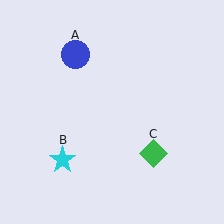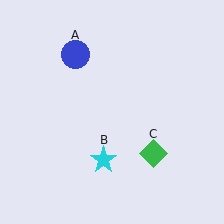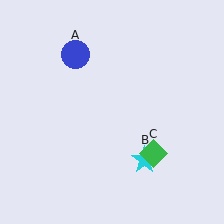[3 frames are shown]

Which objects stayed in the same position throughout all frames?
Blue circle (object A) and green diamond (object C) remained stationary.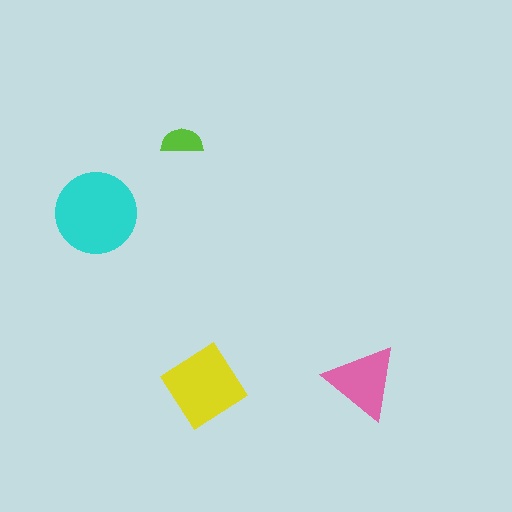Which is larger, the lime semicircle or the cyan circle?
The cyan circle.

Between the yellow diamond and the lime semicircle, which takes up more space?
The yellow diamond.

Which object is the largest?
The cyan circle.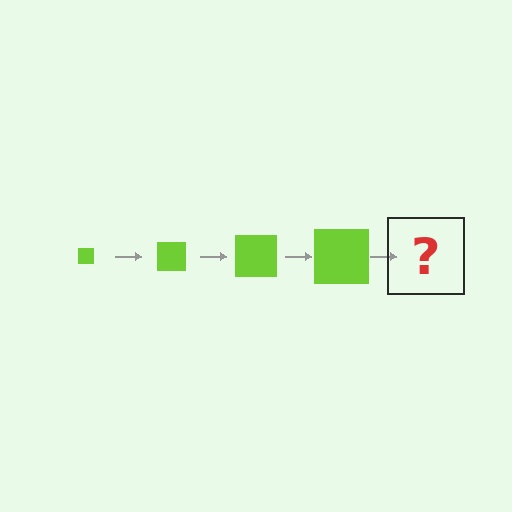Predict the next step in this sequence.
The next step is a lime square, larger than the previous one.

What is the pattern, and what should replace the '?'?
The pattern is that the square gets progressively larger each step. The '?' should be a lime square, larger than the previous one.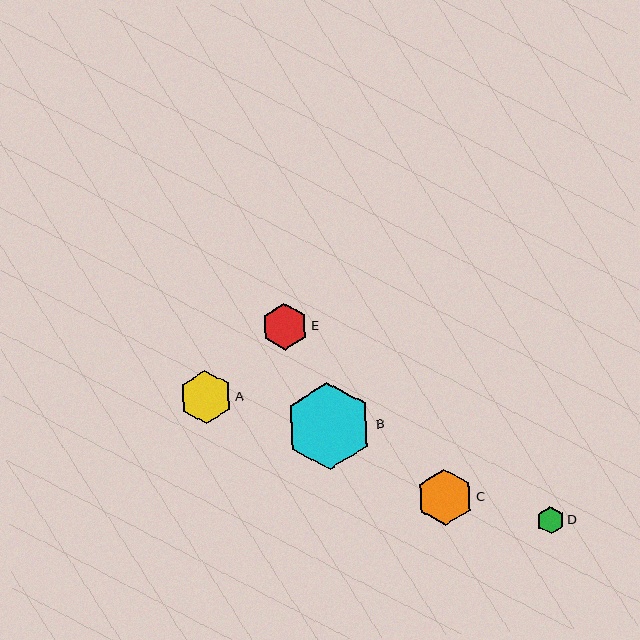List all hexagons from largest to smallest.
From largest to smallest: B, C, A, E, D.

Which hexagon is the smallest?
Hexagon D is the smallest with a size of approximately 27 pixels.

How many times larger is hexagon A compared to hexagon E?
Hexagon A is approximately 1.1 times the size of hexagon E.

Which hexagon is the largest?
Hexagon B is the largest with a size of approximately 87 pixels.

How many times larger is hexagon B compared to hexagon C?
Hexagon B is approximately 1.6 times the size of hexagon C.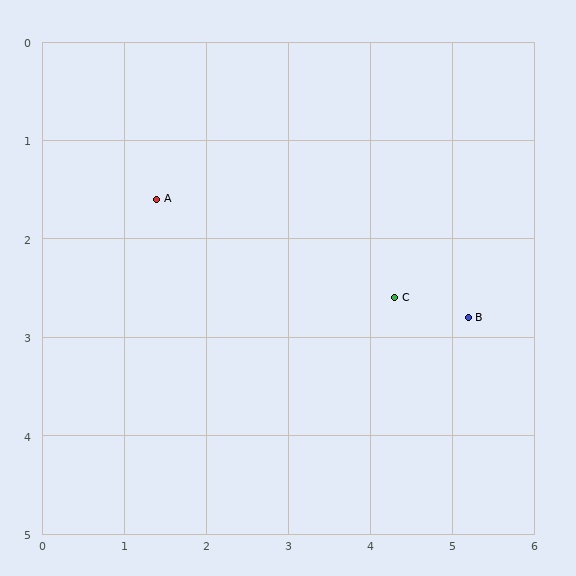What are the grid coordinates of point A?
Point A is at approximately (1.4, 1.6).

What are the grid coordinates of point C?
Point C is at approximately (4.3, 2.6).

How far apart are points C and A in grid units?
Points C and A are about 3.1 grid units apart.